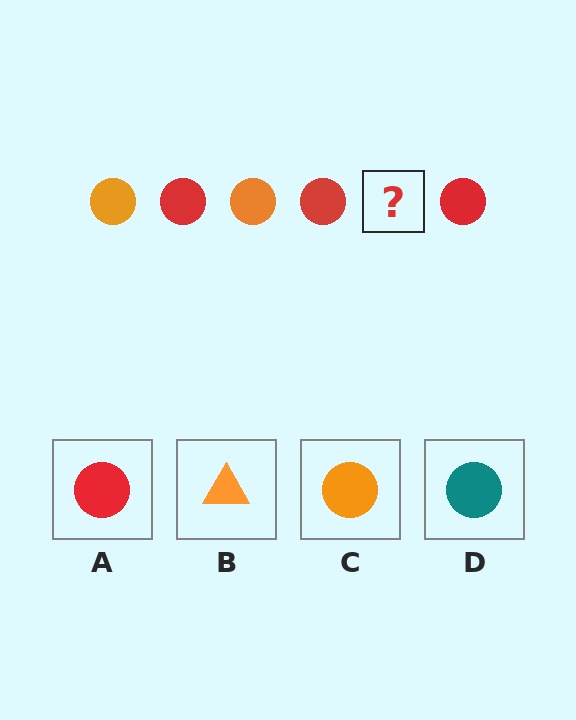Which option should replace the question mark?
Option C.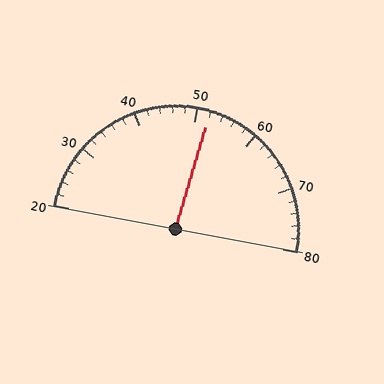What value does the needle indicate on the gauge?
The needle indicates approximately 52.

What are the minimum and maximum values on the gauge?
The gauge ranges from 20 to 80.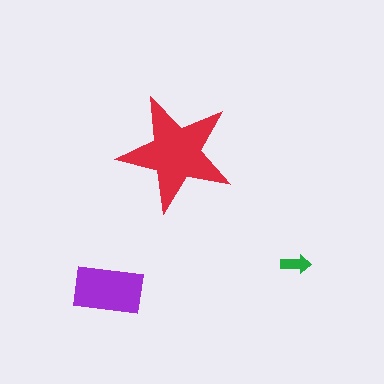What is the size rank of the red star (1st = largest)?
1st.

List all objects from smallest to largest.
The green arrow, the purple rectangle, the red star.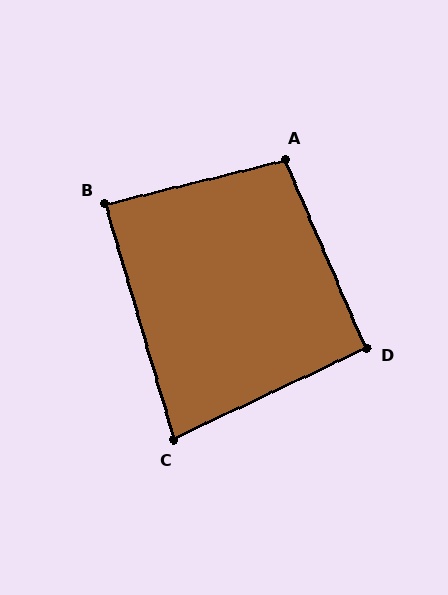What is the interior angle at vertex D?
Approximately 92 degrees (approximately right).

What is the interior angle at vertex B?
Approximately 88 degrees (approximately right).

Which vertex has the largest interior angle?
A, at approximately 99 degrees.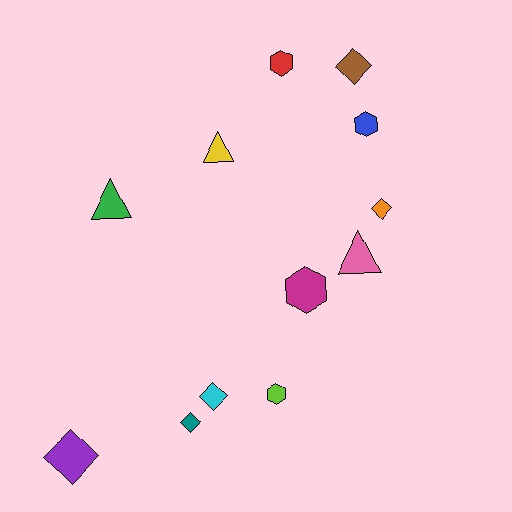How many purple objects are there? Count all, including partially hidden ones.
There is 1 purple object.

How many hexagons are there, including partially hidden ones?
There are 4 hexagons.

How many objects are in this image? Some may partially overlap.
There are 12 objects.